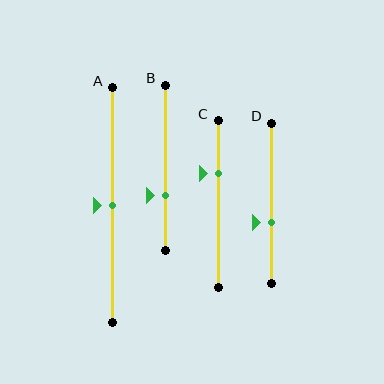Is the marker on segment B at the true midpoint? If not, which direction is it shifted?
No, the marker on segment B is shifted downward by about 16% of the segment length.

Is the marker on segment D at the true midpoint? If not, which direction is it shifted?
No, the marker on segment D is shifted downward by about 12% of the segment length.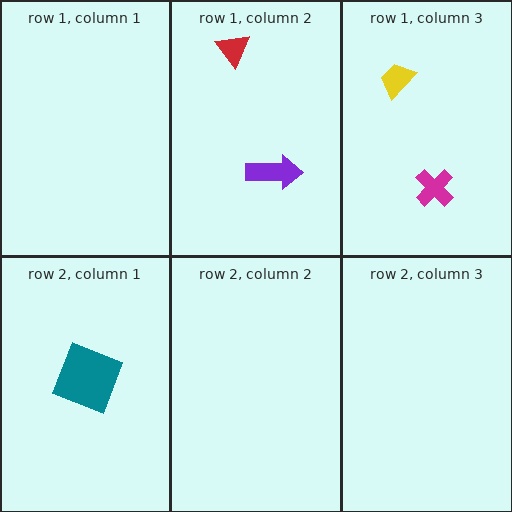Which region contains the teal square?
The row 2, column 1 region.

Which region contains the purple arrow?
The row 1, column 2 region.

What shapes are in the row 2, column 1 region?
The teal square.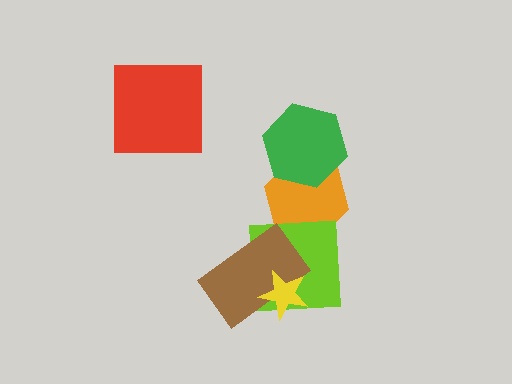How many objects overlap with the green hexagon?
1 object overlaps with the green hexagon.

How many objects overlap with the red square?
0 objects overlap with the red square.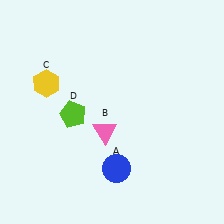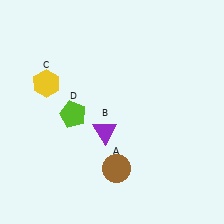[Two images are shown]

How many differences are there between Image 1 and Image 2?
There are 2 differences between the two images.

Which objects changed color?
A changed from blue to brown. B changed from pink to purple.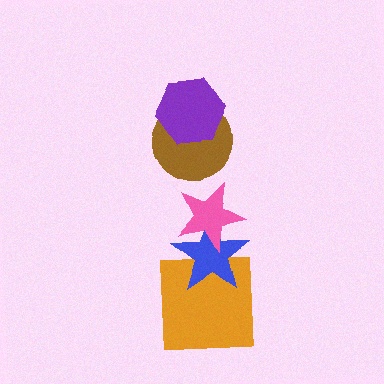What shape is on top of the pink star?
The brown circle is on top of the pink star.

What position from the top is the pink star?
The pink star is 3rd from the top.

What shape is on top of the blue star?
The pink star is on top of the blue star.